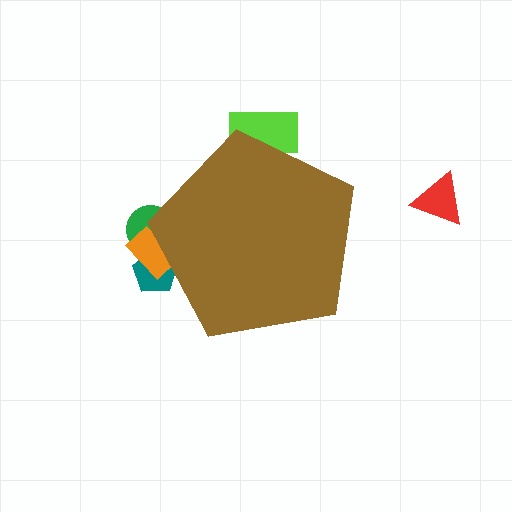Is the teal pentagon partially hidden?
Yes, the teal pentagon is partially hidden behind the brown pentagon.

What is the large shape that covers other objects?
A brown pentagon.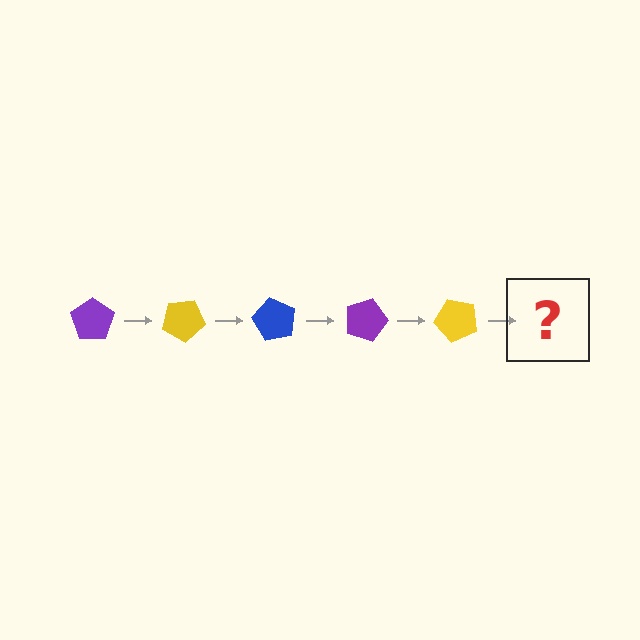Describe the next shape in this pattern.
It should be a blue pentagon, rotated 150 degrees from the start.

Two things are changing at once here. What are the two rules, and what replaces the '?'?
The two rules are that it rotates 30 degrees each step and the color cycles through purple, yellow, and blue. The '?' should be a blue pentagon, rotated 150 degrees from the start.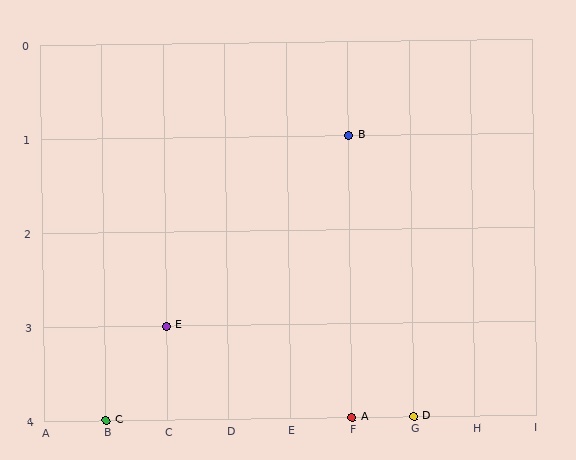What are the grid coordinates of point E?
Point E is at grid coordinates (C, 3).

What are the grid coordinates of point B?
Point B is at grid coordinates (F, 1).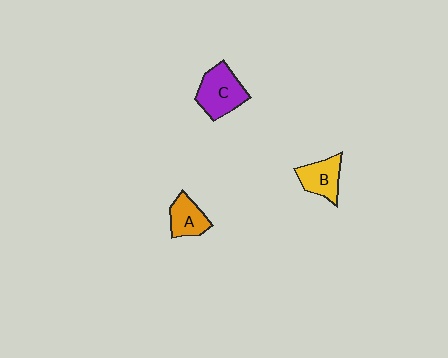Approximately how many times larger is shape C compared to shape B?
Approximately 1.3 times.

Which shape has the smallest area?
Shape A (orange).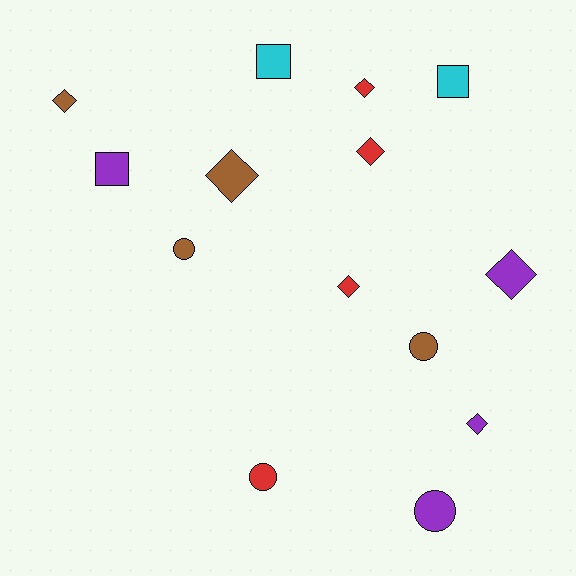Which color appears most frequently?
Brown, with 4 objects.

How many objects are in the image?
There are 14 objects.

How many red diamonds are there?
There are 3 red diamonds.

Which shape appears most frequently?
Diamond, with 7 objects.